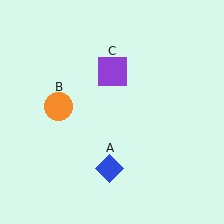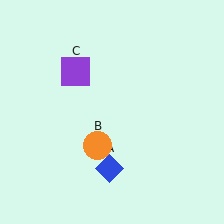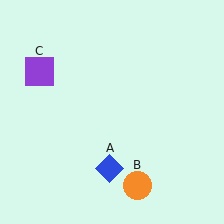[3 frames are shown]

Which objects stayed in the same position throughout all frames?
Blue diamond (object A) remained stationary.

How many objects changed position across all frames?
2 objects changed position: orange circle (object B), purple square (object C).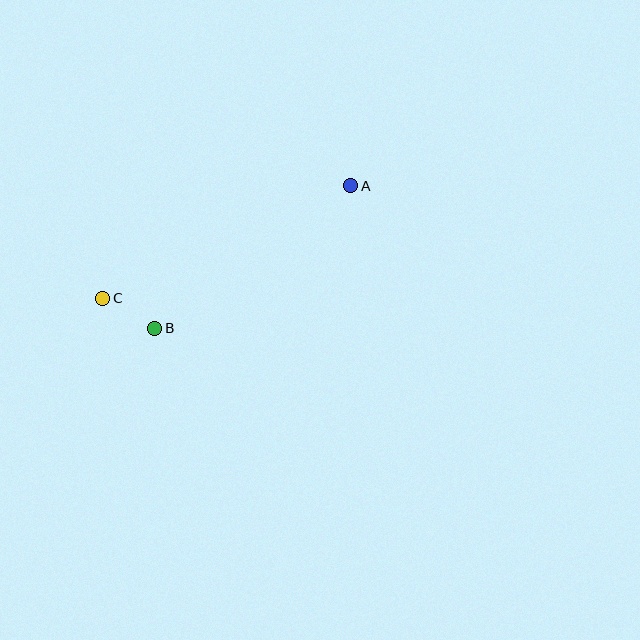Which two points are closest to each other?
Points B and C are closest to each other.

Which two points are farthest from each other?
Points A and C are farthest from each other.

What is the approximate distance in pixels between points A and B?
The distance between A and B is approximately 242 pixels.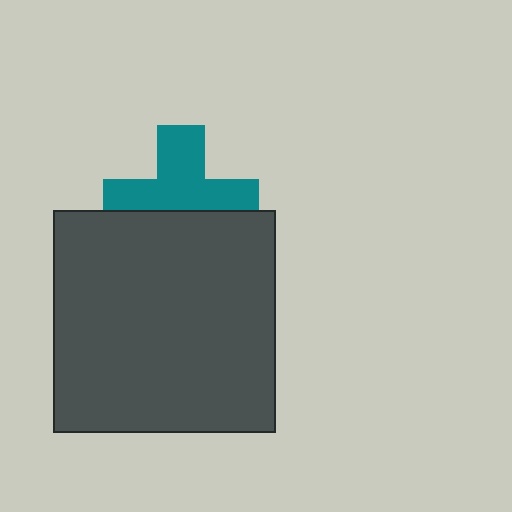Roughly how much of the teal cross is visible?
About half of it is visible (roughly 57%).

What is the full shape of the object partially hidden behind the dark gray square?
The partially hidden object is a teal cross.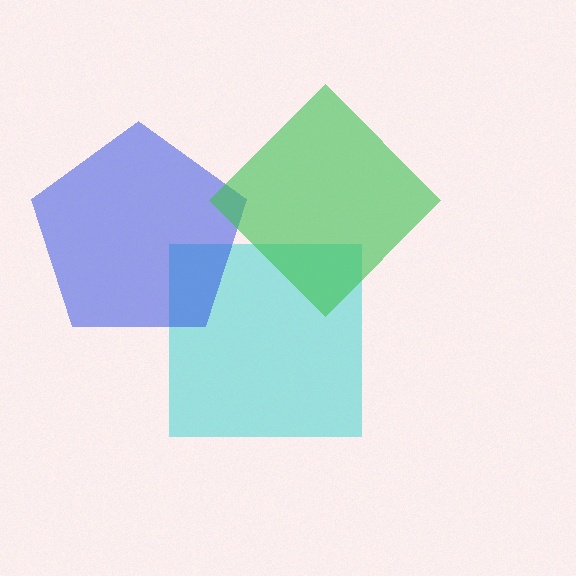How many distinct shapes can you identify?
There are 3 distinct shapes: a cyan square, a blue pentagon, a green diamond.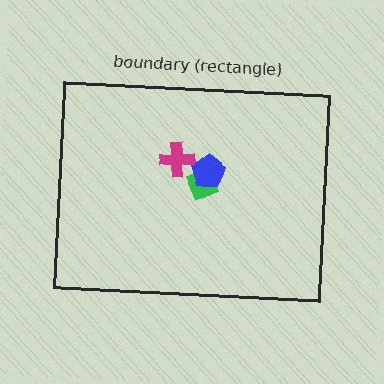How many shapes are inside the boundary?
3 inside, 0 outside.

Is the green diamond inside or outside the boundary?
Inside.